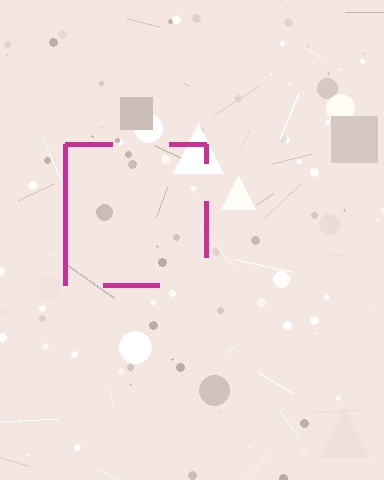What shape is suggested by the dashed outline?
The dashed outline suggests a square.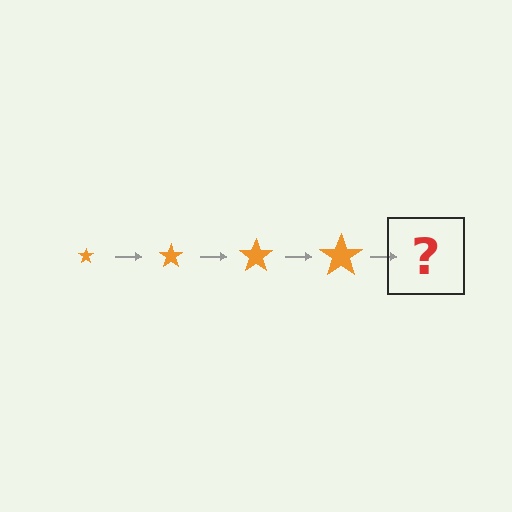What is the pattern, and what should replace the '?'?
The pattern is that the star gets progressively larger each step. The '?' should be an orange star, larger than the previous one.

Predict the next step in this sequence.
The next step is an orange star, larger than the previous one.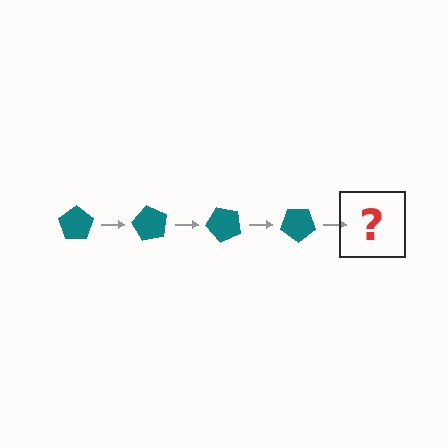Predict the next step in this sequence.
The next step is a teal pentagon rotated 240 degrees.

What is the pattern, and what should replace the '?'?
The pattern is that the pentagon rotates 60 degrees each step. The '?' should be a teal pentagon rotated 240 degrees.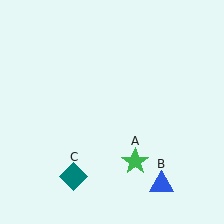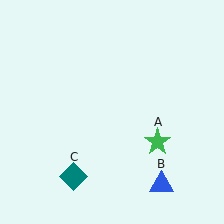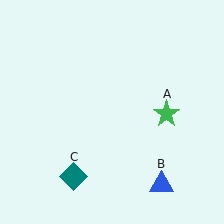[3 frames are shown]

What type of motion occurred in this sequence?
The green star (object A) rotated counterclockwise around the center of the scene.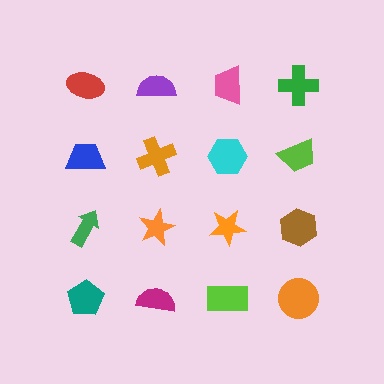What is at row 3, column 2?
An orange star.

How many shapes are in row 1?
4 shapes.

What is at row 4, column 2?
A magenta semicircle.